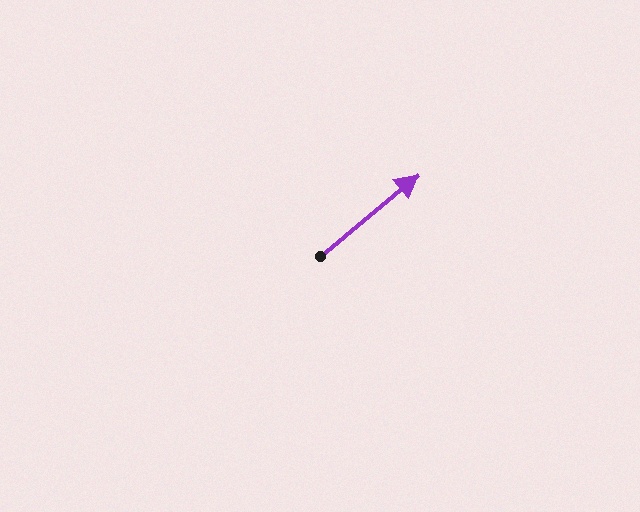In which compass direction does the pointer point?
Northeast.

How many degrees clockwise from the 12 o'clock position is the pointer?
Approximately 50 degrees.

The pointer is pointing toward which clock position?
Roughly 2 o'clock.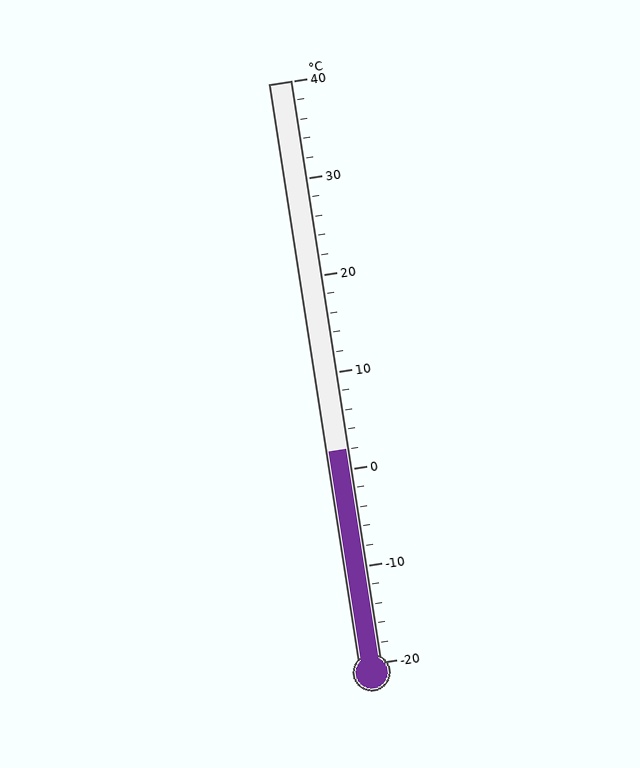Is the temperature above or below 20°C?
The temperature is below 20°C.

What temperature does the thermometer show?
The thermometer shows approximately 2°C.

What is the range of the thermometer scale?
The thermometer scale ranges from -20°C to 40°C.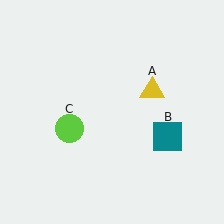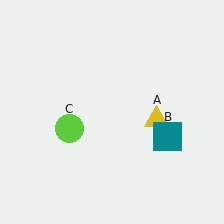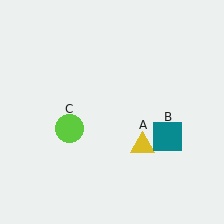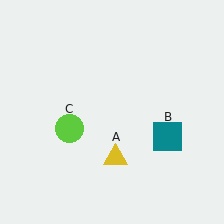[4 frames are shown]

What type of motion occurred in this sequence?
The yellow triangle (object A) rotated clockwise around the center of the scene.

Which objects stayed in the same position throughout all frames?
Teal square (object B) and lime circle (object C) remained stationary.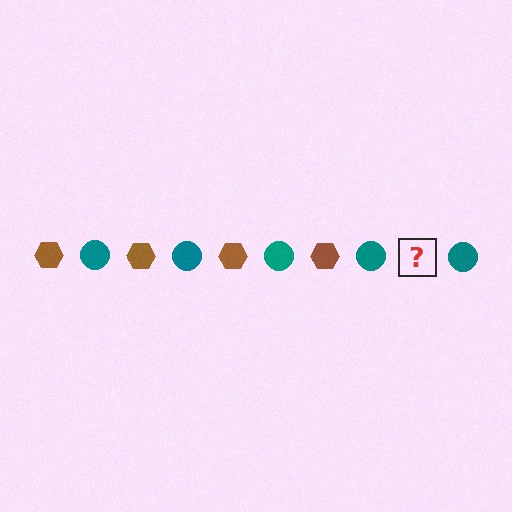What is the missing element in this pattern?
The missing element is a brown hexagon.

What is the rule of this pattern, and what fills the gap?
The rule is that the pattern alternates between brown hexagon and teal circle. The gap should be filled with a brown hexagon.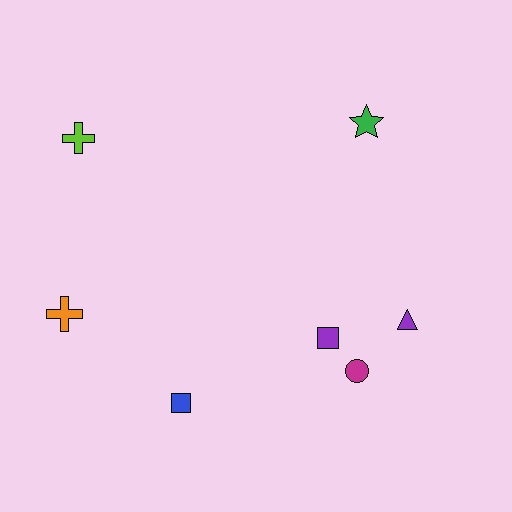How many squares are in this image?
There are 2 squares.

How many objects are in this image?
There are 7 objects.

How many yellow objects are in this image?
There are no yellow objects.